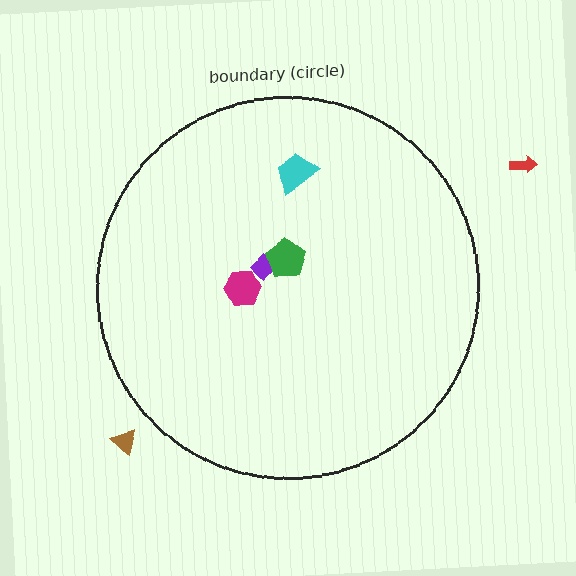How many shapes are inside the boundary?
4 inside, 2 outside.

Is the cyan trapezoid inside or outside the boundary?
Inside.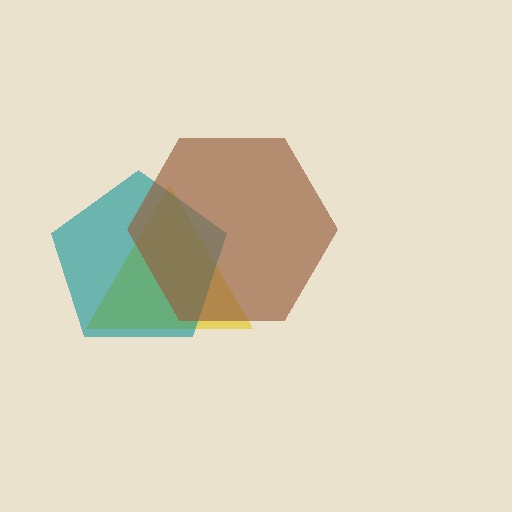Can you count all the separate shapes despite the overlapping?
Yes, there are 3 separate shapes.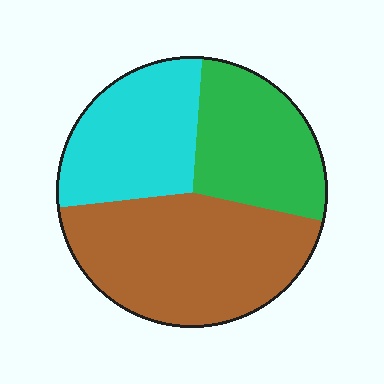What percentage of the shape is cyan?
Cyan takes up about one quarter (1/4) of the shape.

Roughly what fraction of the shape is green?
Green takes up about one quarter (1/4) of the shape.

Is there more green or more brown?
Brown.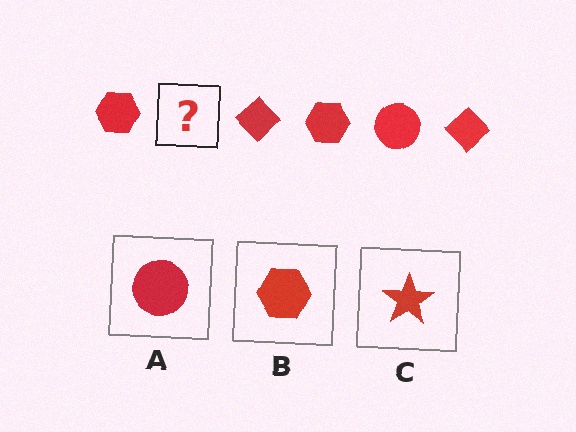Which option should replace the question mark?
Option A.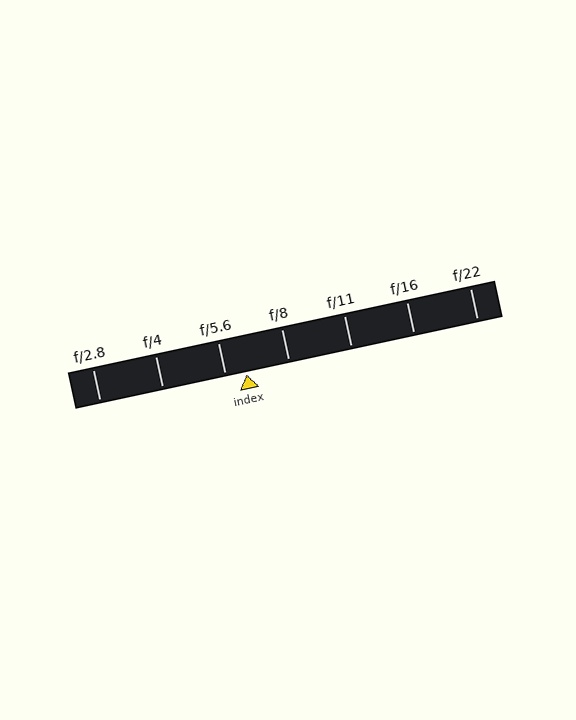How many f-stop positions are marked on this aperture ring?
There are 7 f-stop positions marked.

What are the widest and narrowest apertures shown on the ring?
The widest aperture shown is f/2.8 and the narrowest is f/22.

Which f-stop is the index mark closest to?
The index mark is closest to f/5.6.